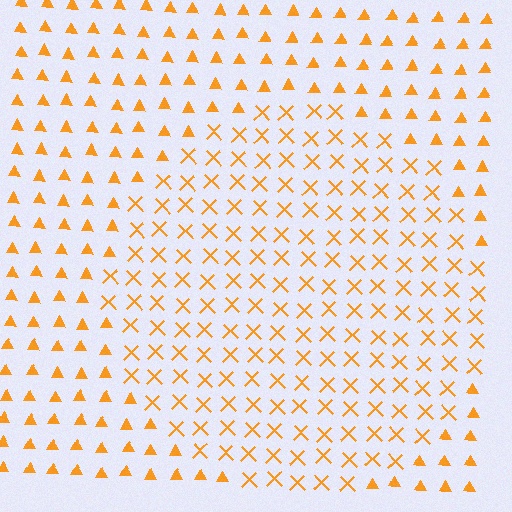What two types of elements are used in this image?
The image uses X marks inside the circle region and triangles outside it.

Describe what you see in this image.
The image is filled with small orange elements arranged in a uniform grid. A circle-shaped region contains X marks, while the surrounding area contains triangles. The boundary is defined purely by the change in element shape.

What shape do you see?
I see a circle.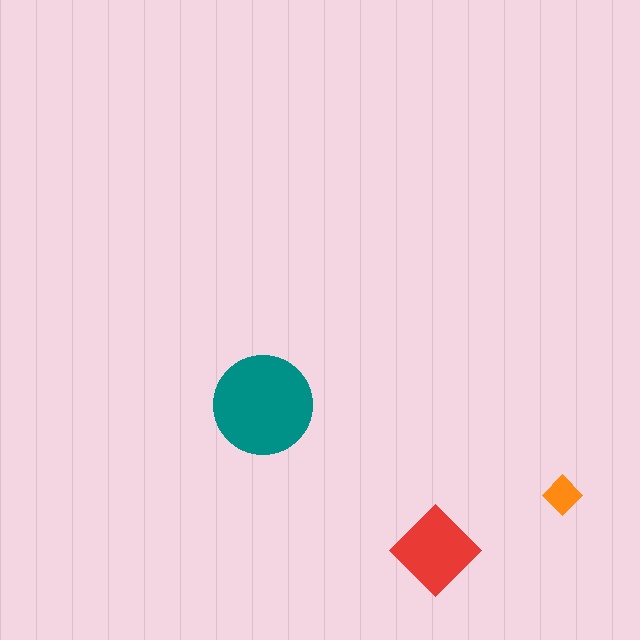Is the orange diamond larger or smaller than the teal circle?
Smaller.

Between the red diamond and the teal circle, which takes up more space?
The teal circle.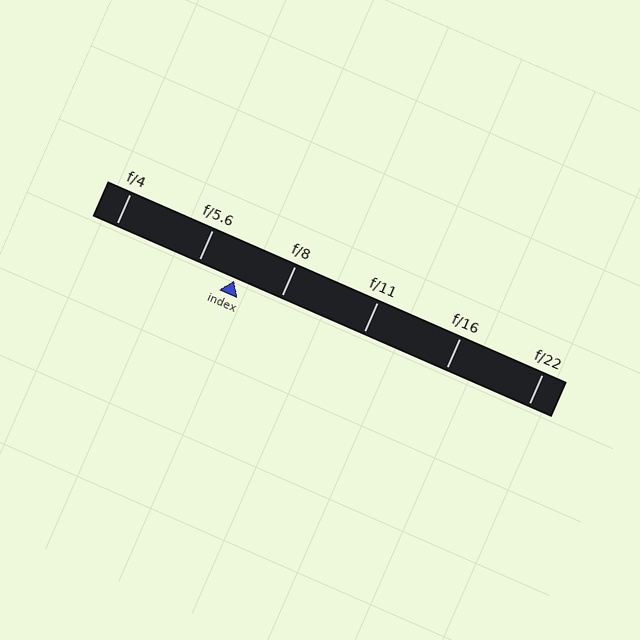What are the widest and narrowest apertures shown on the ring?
The widest aperture shown is f/4 and the narrowest is f/22.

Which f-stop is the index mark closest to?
The index mark is closest to f/5.6.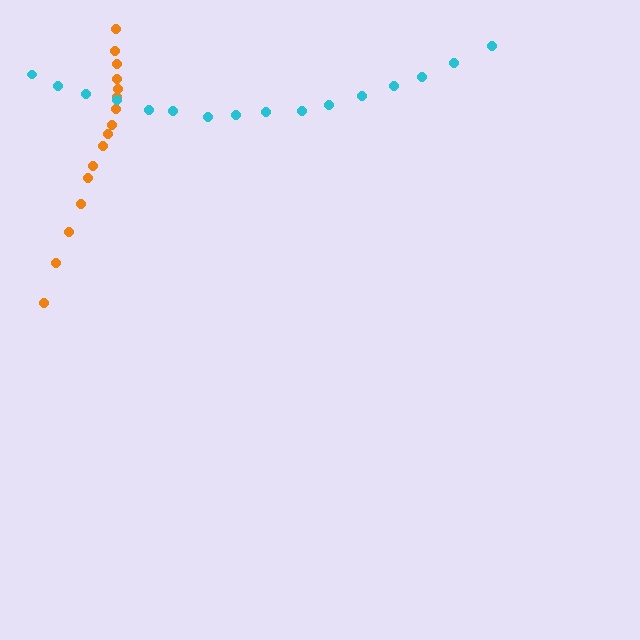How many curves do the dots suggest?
There are 2 distinct paths.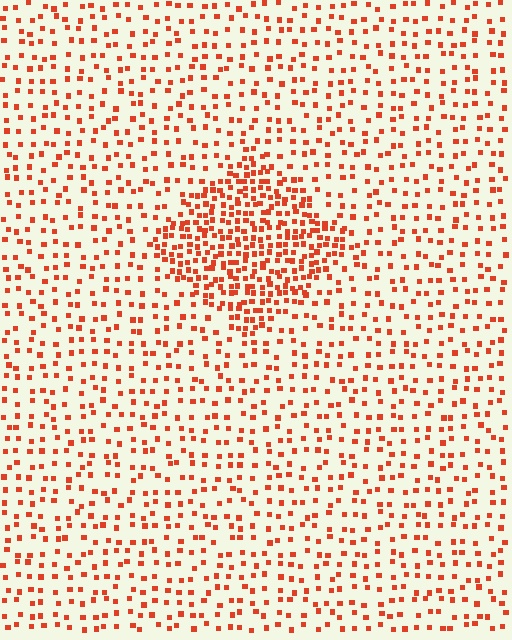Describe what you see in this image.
The image contains small red elements arranged at two different densities. A diamond-shaped region is visible where the elements are more densely packed than the surrounding area.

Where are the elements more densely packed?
The elements are more densely packed inside the diamond boundary.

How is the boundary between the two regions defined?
The boundary is defined by a change in element density (approximately 2.4x ratio). All elements are the same color, size, and shape.